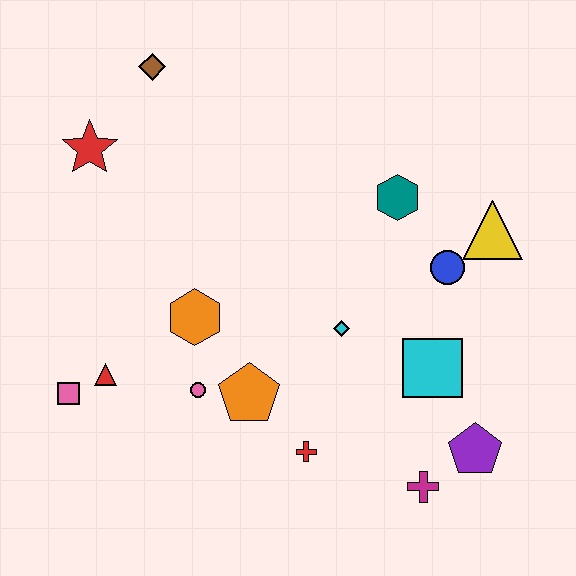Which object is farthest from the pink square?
The yellow triangle is farthest from the pink square.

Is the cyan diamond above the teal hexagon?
No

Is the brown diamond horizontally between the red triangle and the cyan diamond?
Yes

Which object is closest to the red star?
The brown diamond is closest to the red star.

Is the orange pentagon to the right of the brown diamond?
Yes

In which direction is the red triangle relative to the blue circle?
The red triangle is to the left of the blue circle.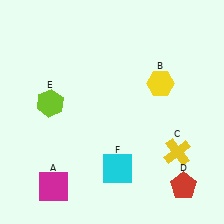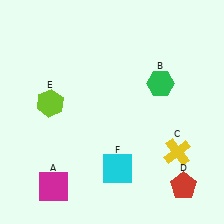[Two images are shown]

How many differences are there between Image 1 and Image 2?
There is 1 difference between the two images.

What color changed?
The hexagon (B) changed from yellow in Image 1 to green in Image 2.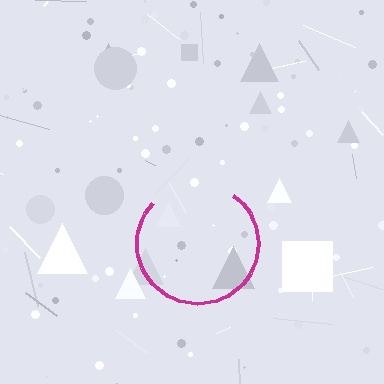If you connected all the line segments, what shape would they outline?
They would outline a circle.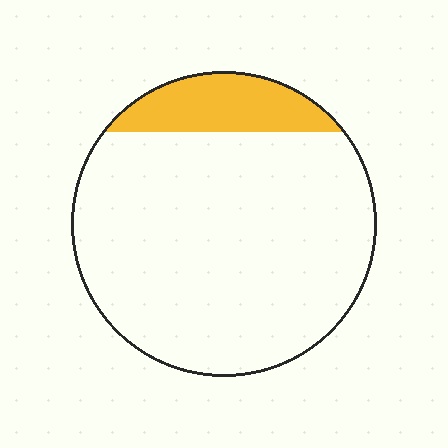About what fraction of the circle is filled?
About one eighth (1/8).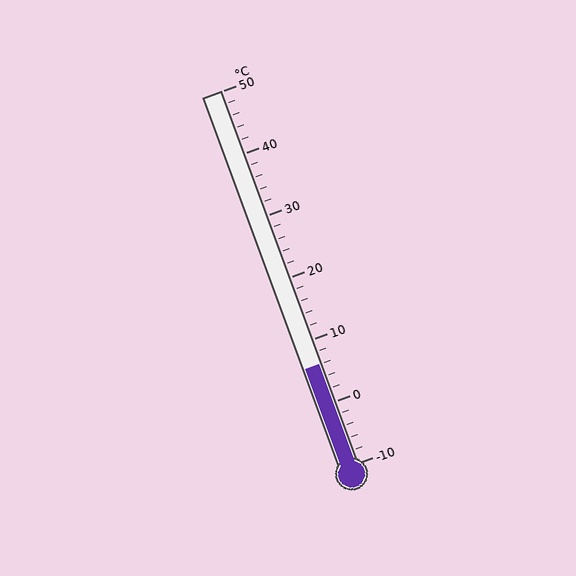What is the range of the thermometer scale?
The thermometer scale ranges from -10°C to 50°C.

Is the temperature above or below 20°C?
The temperature is below 20°C.